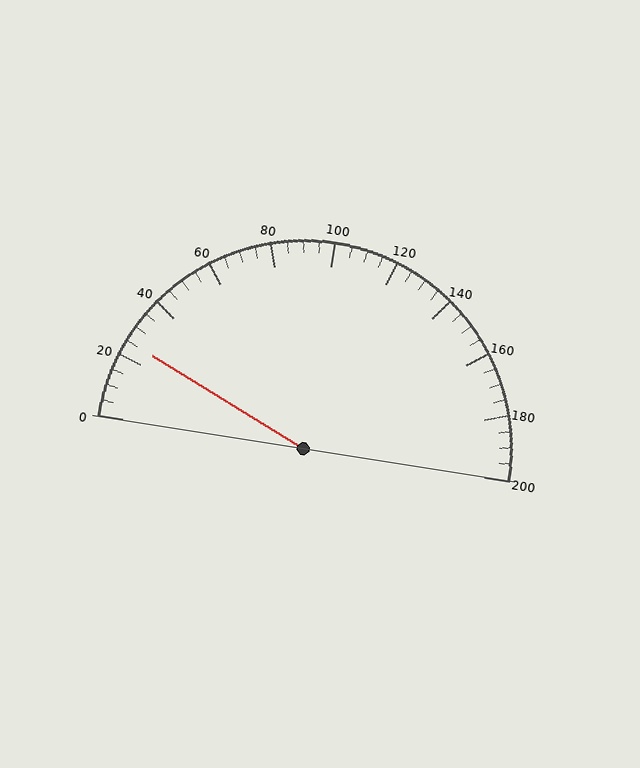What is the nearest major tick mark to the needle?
The nearest major tick mark is 20.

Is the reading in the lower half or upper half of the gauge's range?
The reading is in the lower half of the range (0 to 200).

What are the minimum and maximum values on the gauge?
The gauge ranges from 0 to 200.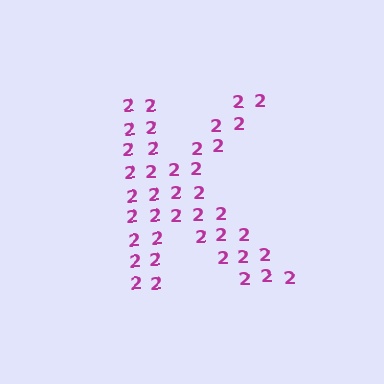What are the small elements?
The small elements are digit 2's.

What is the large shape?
The large shape is the letter K.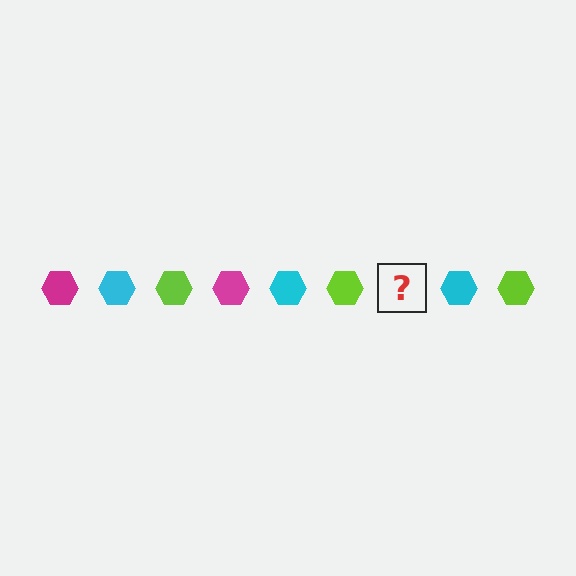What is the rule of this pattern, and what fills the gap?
The rule is that the pattern cycles through magenta, cyan, lime hexagons. The gap should be filled with a magenta hexagon.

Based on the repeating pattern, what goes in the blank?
The blank should be a magenta hexagon.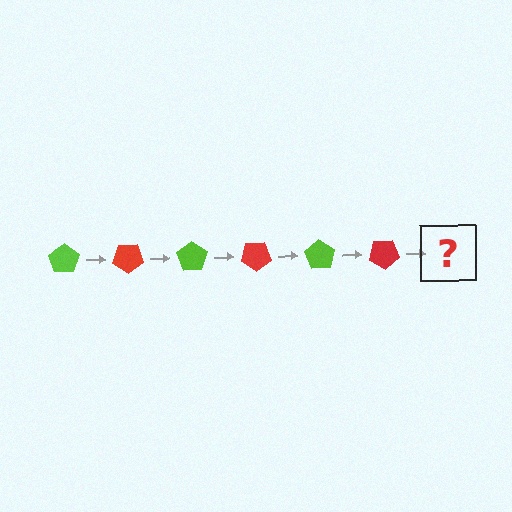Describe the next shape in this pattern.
It should be a lime pentagon, rotated 210 degrees from the start.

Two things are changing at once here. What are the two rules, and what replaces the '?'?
The two rules are that it rotates 35 degrees each step and the color cycles through lime and red. The '?' should be a lime pentagon, rotated 210 degrees from the start.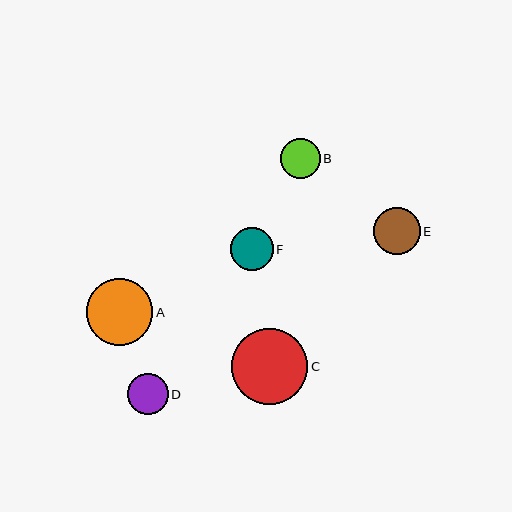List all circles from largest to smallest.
From largest to smallest: C, A, E, F, D, B.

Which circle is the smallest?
Circle B is the smallest with a size of approximately 39 pixels.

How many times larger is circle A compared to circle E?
Circle A is approximately 1.4 times the size of circle E.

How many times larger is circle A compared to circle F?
Circle A is approximately 1.6 times the size of circle F.